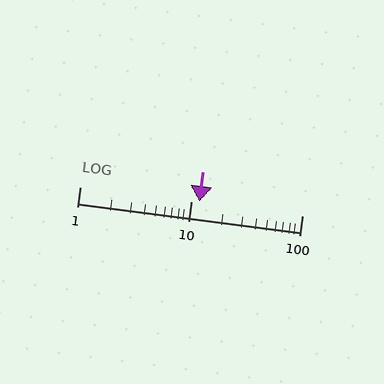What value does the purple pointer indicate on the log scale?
The pointer indicates approximately 12.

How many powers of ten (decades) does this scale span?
The scale spans 2 decades, from 1 to 100.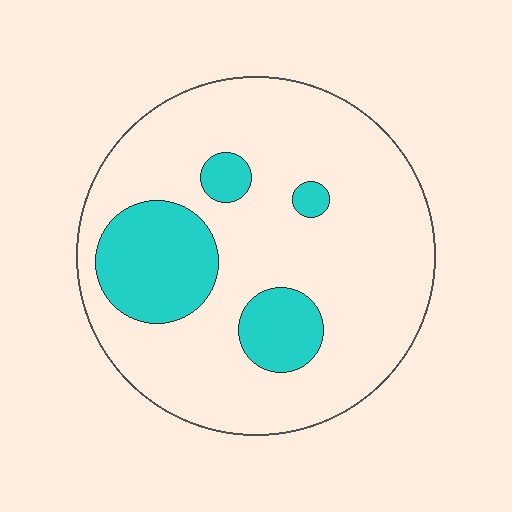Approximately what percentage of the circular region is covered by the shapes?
Approximately 20%.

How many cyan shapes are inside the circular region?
4.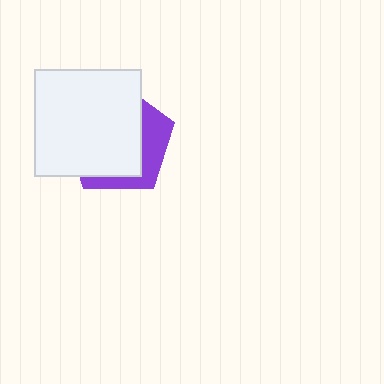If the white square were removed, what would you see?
You would see the complete purple pentagon.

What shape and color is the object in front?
The object in front is a white square.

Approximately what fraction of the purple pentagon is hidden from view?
Roughly 69% of the purple pentagon is hidden behind the white square.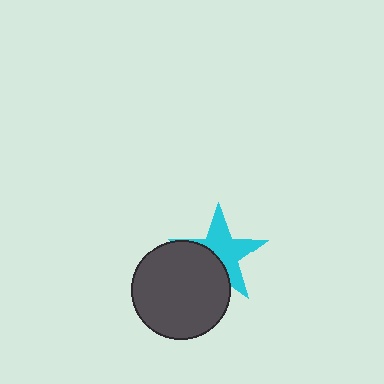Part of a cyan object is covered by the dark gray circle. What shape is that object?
It is a star.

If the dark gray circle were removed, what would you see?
You would see the complete cyan star.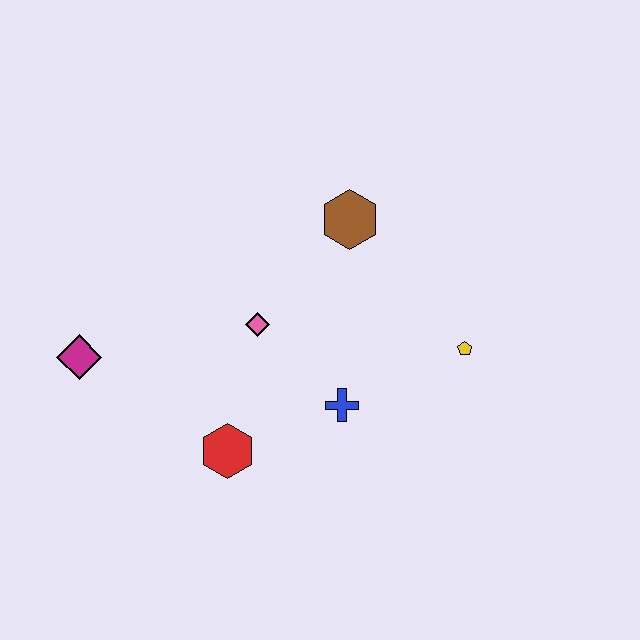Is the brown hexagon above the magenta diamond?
Yes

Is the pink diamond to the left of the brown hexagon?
Yes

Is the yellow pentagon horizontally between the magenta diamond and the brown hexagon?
No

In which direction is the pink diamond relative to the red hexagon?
The pink diamond is above the red hexagon.